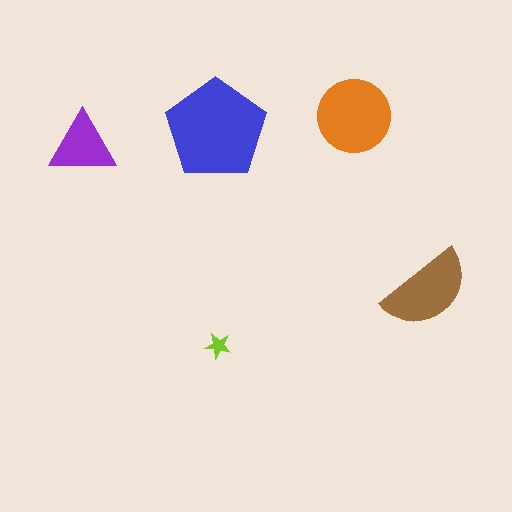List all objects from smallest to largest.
The lime star, the purple triangle, the brown semicircle, the orange circle, the blue pentagon.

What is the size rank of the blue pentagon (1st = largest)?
1st.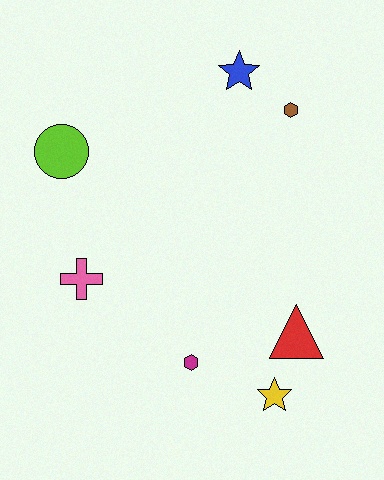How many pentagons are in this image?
There are no pentagons.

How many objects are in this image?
There are 7 objects.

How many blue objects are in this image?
There is 1 blue object.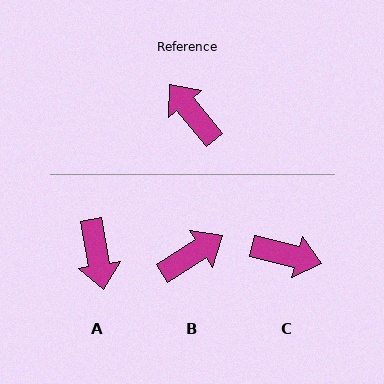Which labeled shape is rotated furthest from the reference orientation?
A, about 151 degrees away.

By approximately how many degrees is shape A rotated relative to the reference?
Approximately 151 degrees counter-clockwise.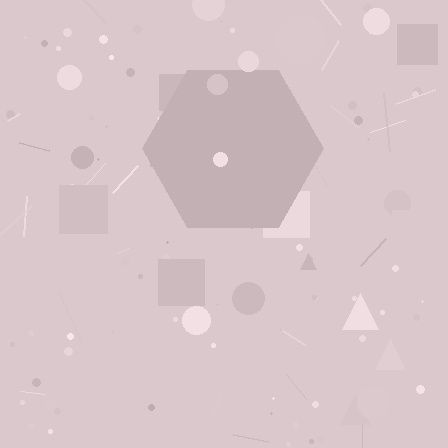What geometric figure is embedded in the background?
A hexagon is embedded in the background.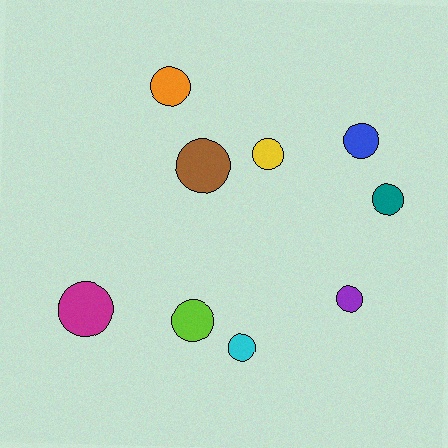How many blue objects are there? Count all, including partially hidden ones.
There is 1 blue object.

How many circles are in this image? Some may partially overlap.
There are 9 circles.